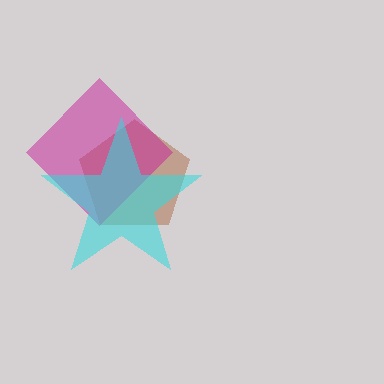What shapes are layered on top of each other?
The layered shapes are: a brown pentagon, a magenta diamond, a cyan star.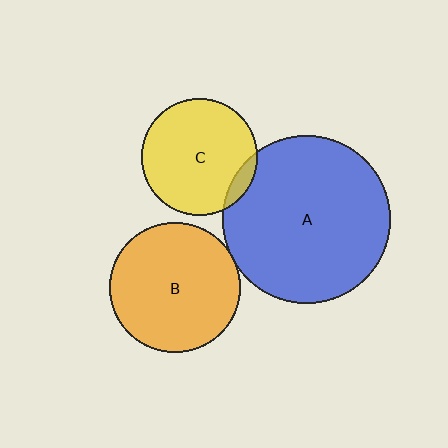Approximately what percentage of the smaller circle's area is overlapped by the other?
Approximately 5%.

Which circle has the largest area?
Circle A (blue).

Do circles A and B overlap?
Yes.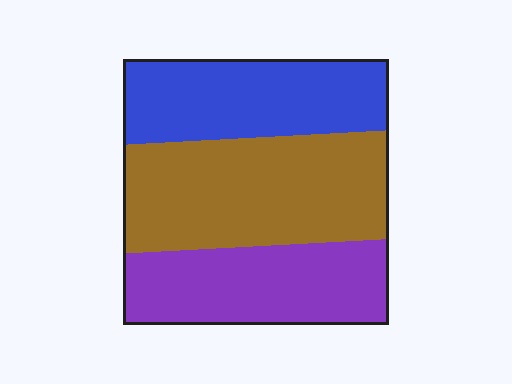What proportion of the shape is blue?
Blue takes up about one third (1/3) of the shape.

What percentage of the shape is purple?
Purple covers around 30% of the shape.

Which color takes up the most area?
Brown, at roughly 40%.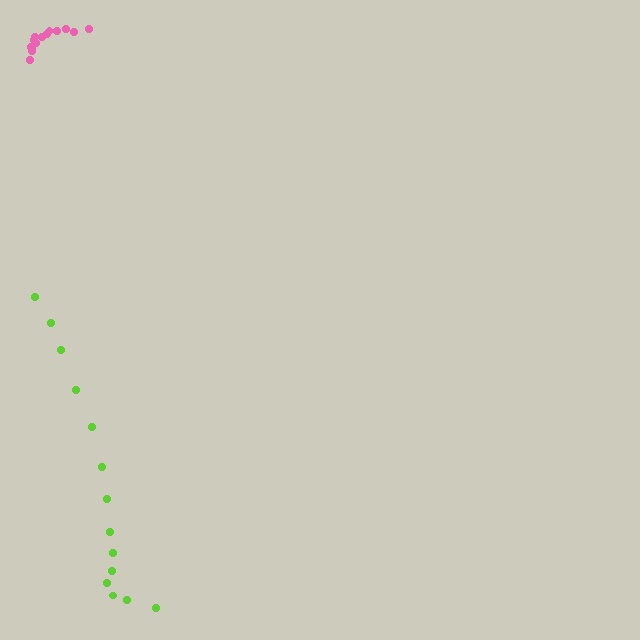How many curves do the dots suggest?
There are 2 distinct paths.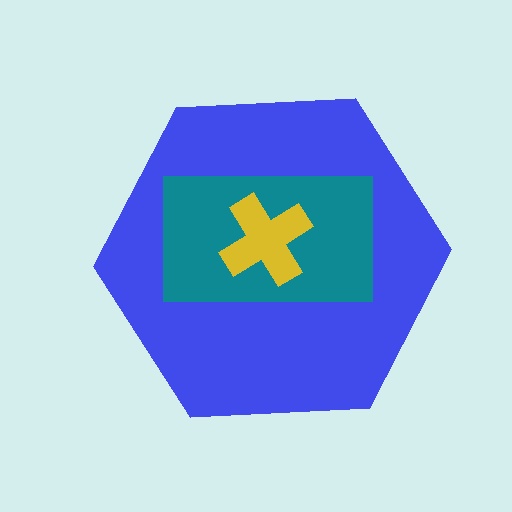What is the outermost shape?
The blue hexagon.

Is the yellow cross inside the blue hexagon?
Yes.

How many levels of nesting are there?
3.